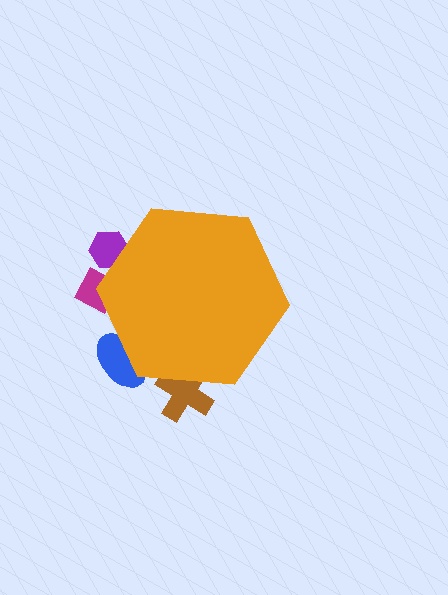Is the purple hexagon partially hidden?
Yes, the purple hexagon is partially hidden behind the orange hexagon.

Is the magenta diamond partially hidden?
Yes, the magenta diamond is partially hidden behind the orange hexagon.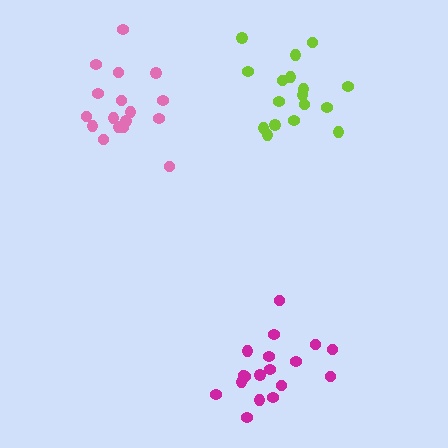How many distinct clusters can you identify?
There are 3 distinct clusters.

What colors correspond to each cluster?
The clusters are colored: magenta, pink, lime.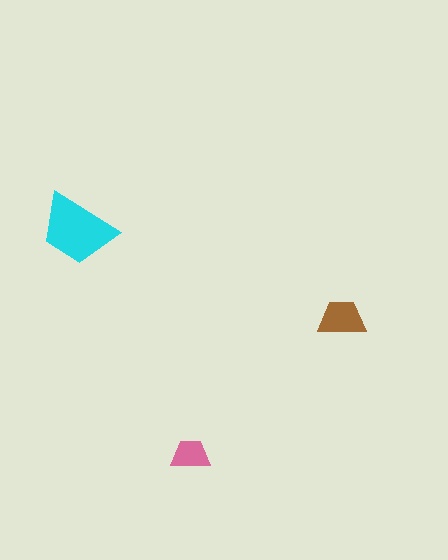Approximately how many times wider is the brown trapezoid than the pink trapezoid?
About 1.5 times wider.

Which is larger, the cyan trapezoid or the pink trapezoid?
The cyan one.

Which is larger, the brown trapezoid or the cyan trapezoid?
The cyan one.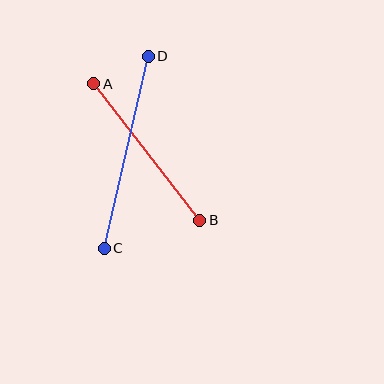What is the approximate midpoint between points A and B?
The midpoint is at approximately (147, 152) pixels.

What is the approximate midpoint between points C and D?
The midpoint is at approximately (126, 152) pixels.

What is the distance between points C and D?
The distance is approximately 197 pixels.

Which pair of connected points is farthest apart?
Points C and D are farthest apart.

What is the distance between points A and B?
The distance is approximately 173 pixels.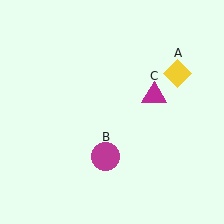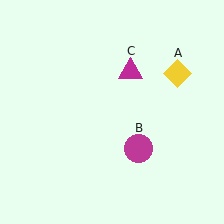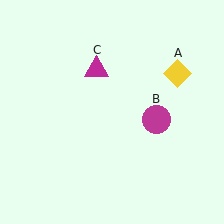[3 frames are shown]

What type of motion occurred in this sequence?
The magenta circle (object B), magenta triangle (object C) rotated counterclockwise around the center of the scene.